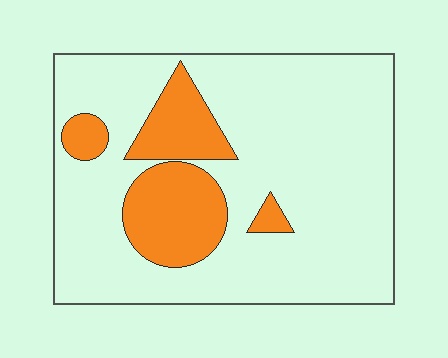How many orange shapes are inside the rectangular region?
4.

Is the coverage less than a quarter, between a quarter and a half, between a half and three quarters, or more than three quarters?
Less than a quarter.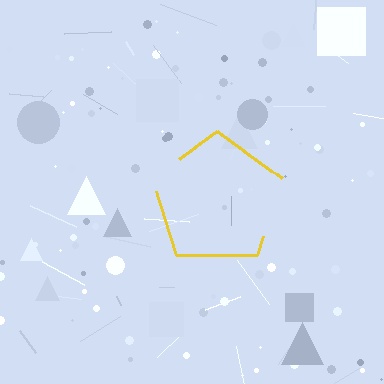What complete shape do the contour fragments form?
The contour fragments form a pentagon.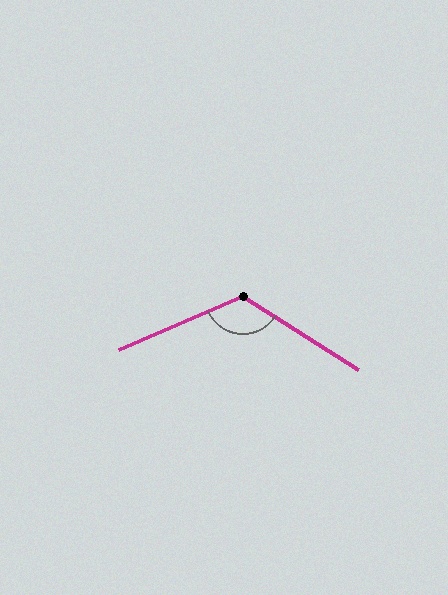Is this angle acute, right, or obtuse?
It is obtuse.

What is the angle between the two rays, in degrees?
Approximately 124 degrees.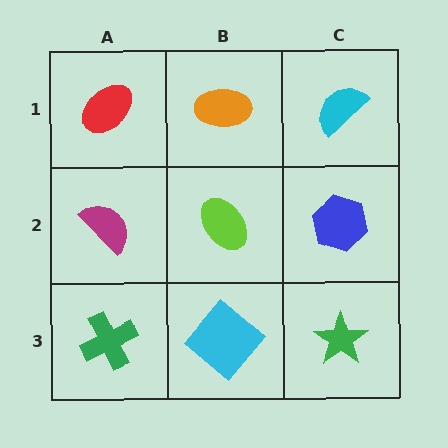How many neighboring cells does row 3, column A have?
2.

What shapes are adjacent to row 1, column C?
A blue hexagon (row 2, column C), an orange ellipse (row 1, column B).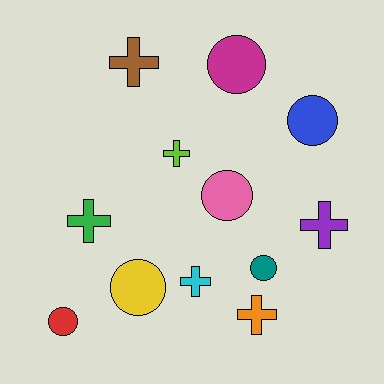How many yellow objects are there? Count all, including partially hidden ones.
There is 1 yellow object.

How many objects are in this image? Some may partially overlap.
There are 12 objects.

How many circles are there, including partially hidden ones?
There are 6 circles.